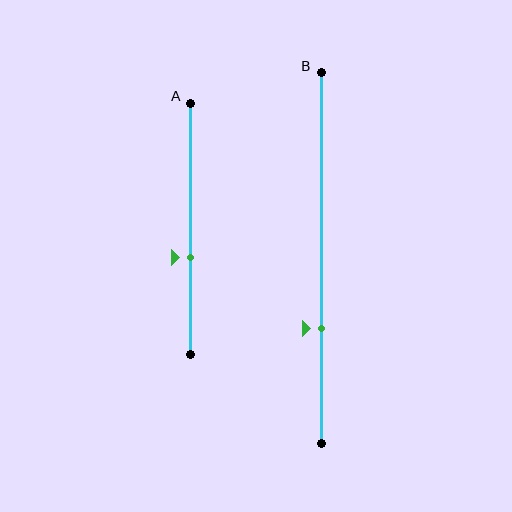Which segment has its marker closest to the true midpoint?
Segment A has its marker closest to the true midpoint.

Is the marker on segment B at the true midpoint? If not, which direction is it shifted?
No, the marker on segment B is shifted downward by about 19% of the segment length.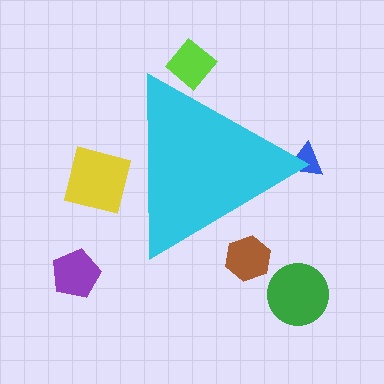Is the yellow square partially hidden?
Yes, the yellow square is partially hidden behind the cyan triangle.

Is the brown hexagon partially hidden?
Yes, the brown hexagon is partially hidden behind the cyan triangle.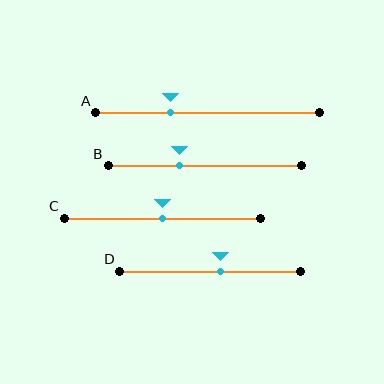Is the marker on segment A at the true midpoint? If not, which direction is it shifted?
No, the marker on segment A is shifted to the left by about 17% of the segment length.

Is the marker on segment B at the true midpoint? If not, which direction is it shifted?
No, the marker on segment B is shifted to the left by about 13% of the segment length.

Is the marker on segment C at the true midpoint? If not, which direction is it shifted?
Yes, the marker on segment C is at the true midpoint.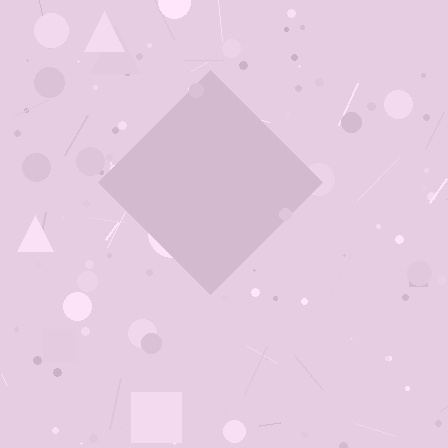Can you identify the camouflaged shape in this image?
The camouflaged shape is a diamond.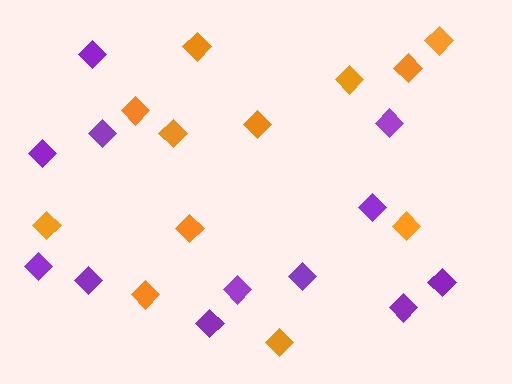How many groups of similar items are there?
There are 2 groups: one group of purple diamonds (12) and one group of orange diamonds (12).